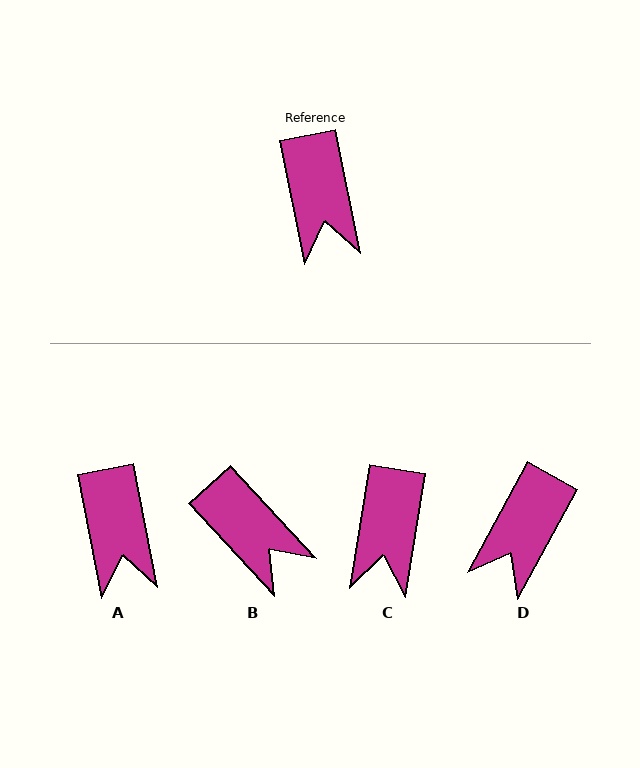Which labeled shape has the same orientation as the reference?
A.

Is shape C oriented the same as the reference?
No, it is off by about 21 degrees.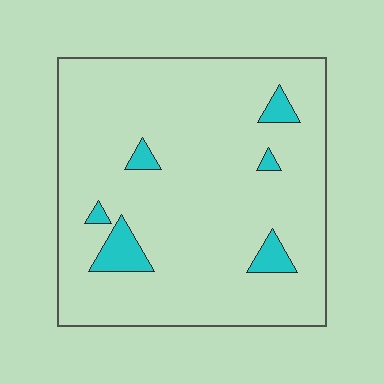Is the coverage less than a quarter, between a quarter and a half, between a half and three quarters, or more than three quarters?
Less than a quarter.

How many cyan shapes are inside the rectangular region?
6.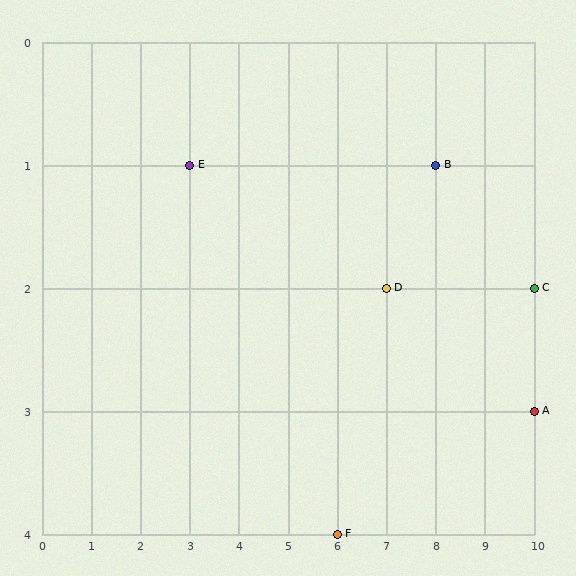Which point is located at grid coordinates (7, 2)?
Point D is at (7, 2).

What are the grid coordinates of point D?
Point D is at grid coordinates (7, 2).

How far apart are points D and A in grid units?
Points D and A are 3 columns and 1 row apart (about 3.2 grid units diagonally).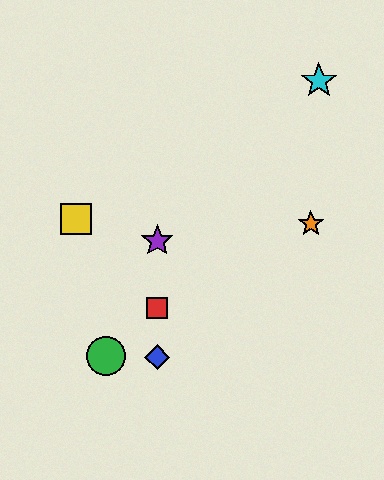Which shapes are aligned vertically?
The red square, the blue diamond, the purple star are aligned vertically.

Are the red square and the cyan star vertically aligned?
No, the red square is at x≈157 and the cyan star is at x≈319.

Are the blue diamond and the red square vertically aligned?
Yes, both are at x≈157.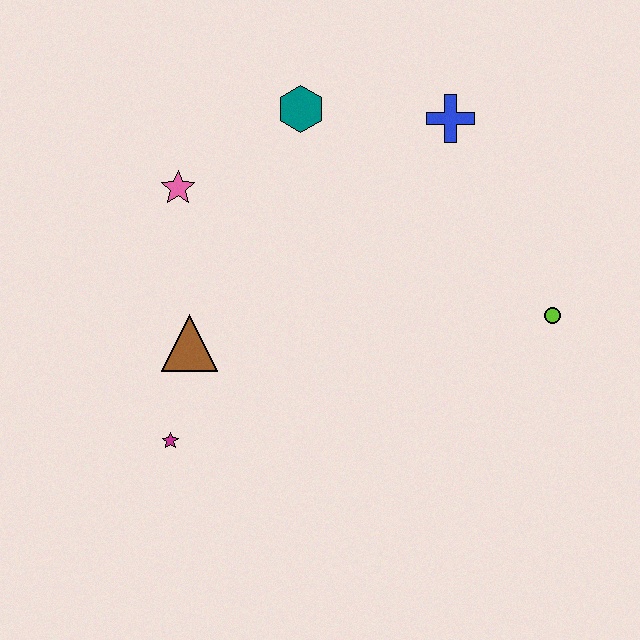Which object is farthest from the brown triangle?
The lime circle is farthest from the brown triangle.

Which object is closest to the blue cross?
The teal hexagon is closest to the blue cross.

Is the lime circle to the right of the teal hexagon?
Yes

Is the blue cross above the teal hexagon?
No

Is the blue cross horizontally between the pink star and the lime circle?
Yes